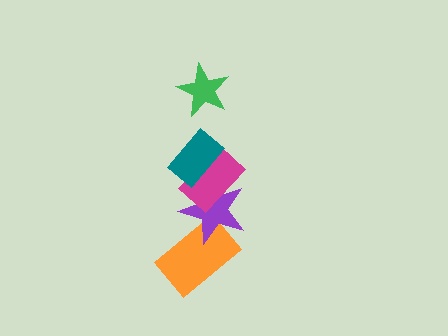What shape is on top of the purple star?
The magenta rectangle is on top of the purple star.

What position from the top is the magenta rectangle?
The magenta rectangle is 3rd from the top.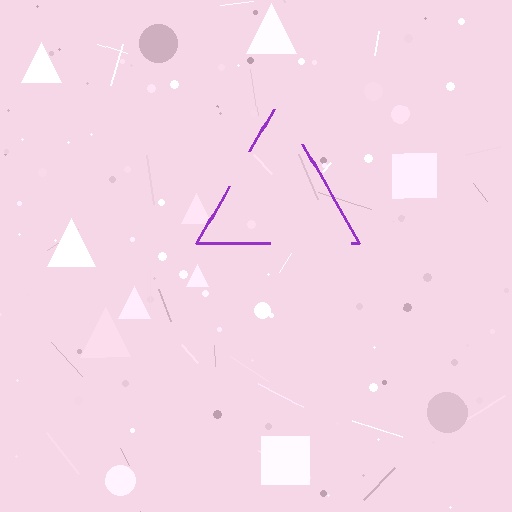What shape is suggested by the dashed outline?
The dashed outline suggests a triangle.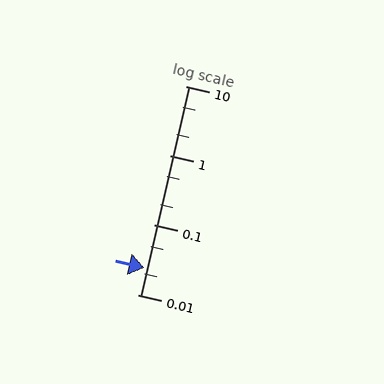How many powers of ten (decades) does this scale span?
The scale spans 3 decades, from 0.01 to 10.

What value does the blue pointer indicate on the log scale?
The pointer indicates approximately 0.024.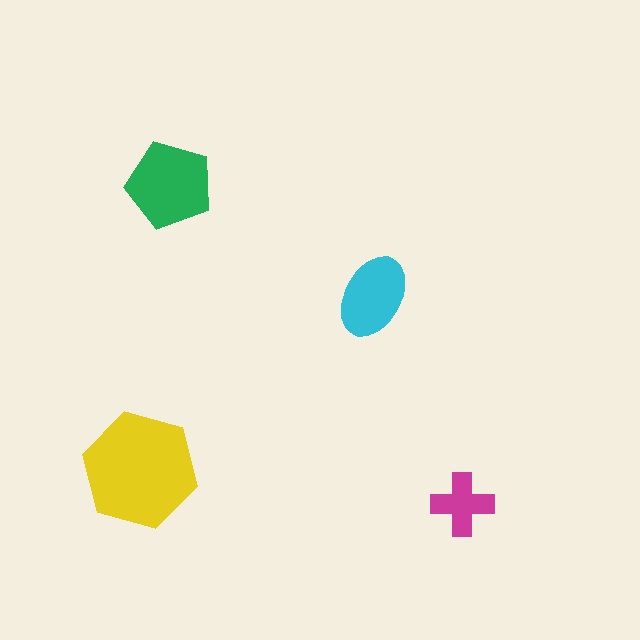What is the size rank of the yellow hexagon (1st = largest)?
1st.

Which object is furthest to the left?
The yellow hexagon is leftmost.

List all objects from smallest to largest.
The magenta cross, the cyan ellipse, the green pentagon, the yellow hexagon.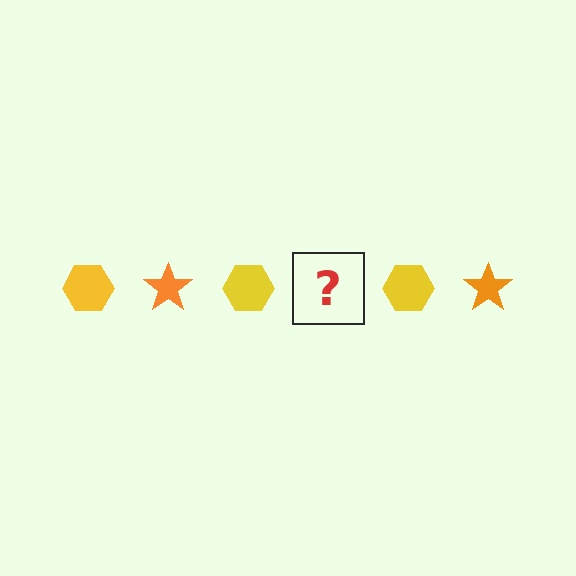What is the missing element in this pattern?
The missing element is an orange star.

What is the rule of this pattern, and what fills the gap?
The rule is that the pattern alternates between yellow hexagon and orange star. The gap should be filled with an orange star.